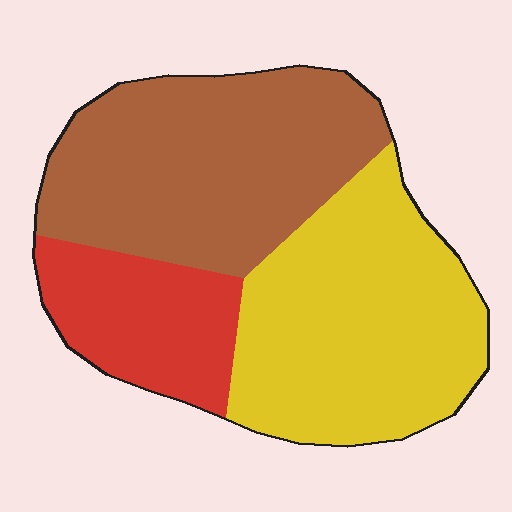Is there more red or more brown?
Brown.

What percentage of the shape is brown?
Brown covers roughly 40% of the shape.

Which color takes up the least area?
Red, at roughly 20%.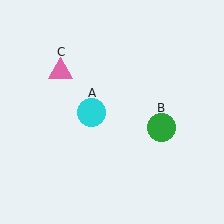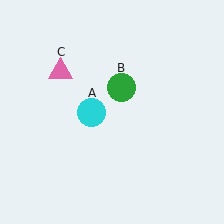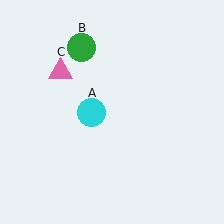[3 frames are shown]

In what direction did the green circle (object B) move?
The green circle (object B) moved up and to the left.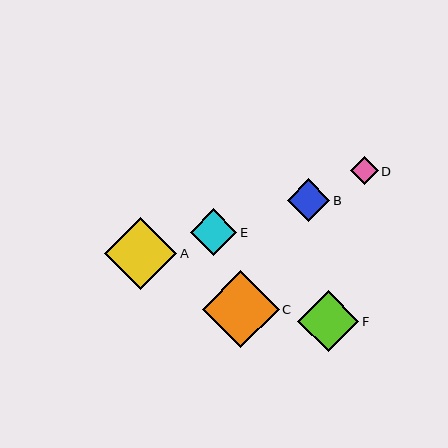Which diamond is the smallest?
Diamond D is the smallest with a size of approximately 28 pixels.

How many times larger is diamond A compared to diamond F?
Diamond A is approximately 1.2 times the size of diamond F.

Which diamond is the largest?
Diamond C is the largest with a size of approximately 77 pixels.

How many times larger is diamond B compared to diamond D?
Diamond B is approximately 1.5 times the size of diamond D.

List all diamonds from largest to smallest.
From largest to smallest: C, A, F, E, B, D.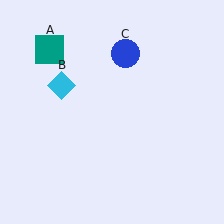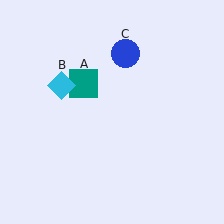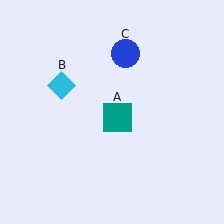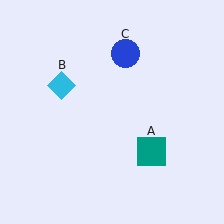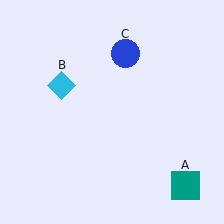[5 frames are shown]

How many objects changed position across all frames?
1 object changed position: teal square (object A).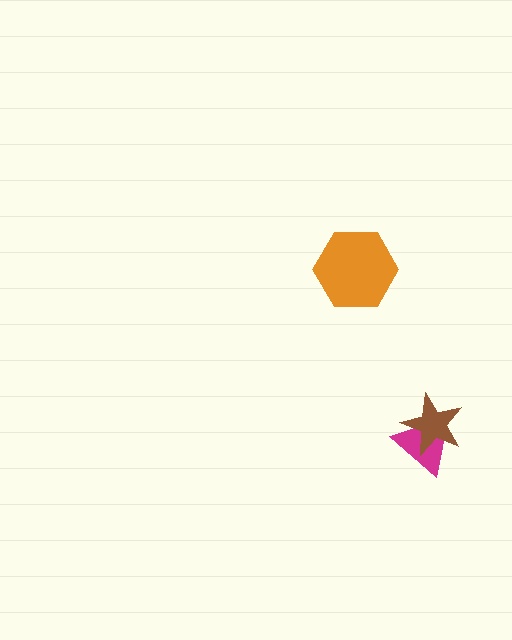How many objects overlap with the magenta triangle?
1 object overlaps with the magenta triangle.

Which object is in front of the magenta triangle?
The brown star is in front of the magenta triangle.